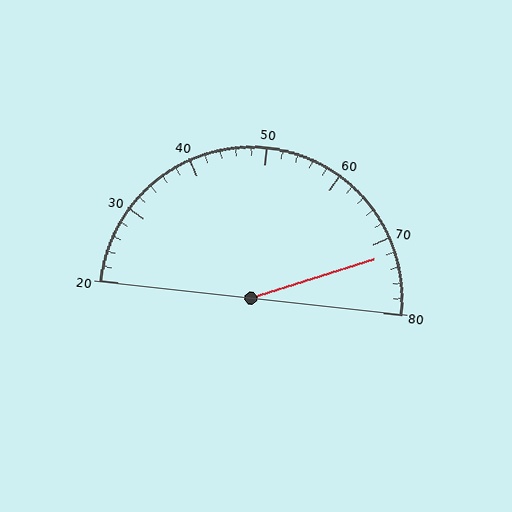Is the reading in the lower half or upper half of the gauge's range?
The reading is in the upper half of the range (20 to 80).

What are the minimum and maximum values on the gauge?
The gauge ranges from 20 to 80.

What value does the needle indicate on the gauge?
The needle indicates approximately 72.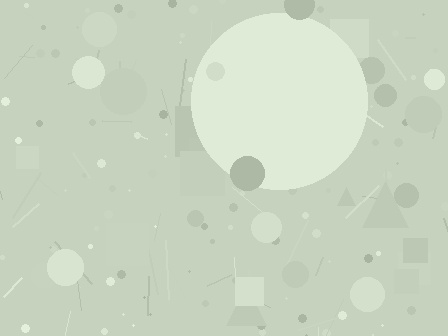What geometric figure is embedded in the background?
A circle is embedded in the background.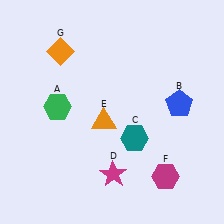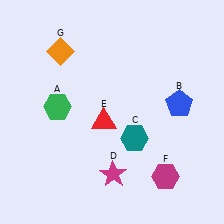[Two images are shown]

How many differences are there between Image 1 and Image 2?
There is 1 difference between the two images.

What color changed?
The triangle (E) changed from orange in Image 1 to red in Image 2.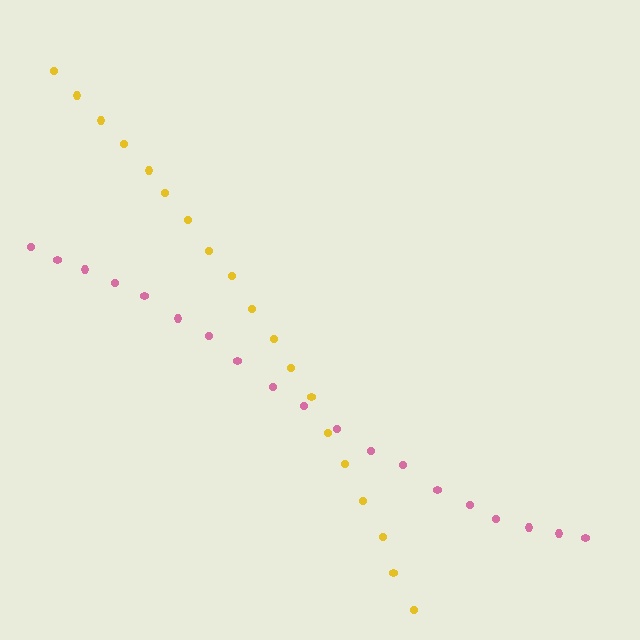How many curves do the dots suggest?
There are 2 distinct paths.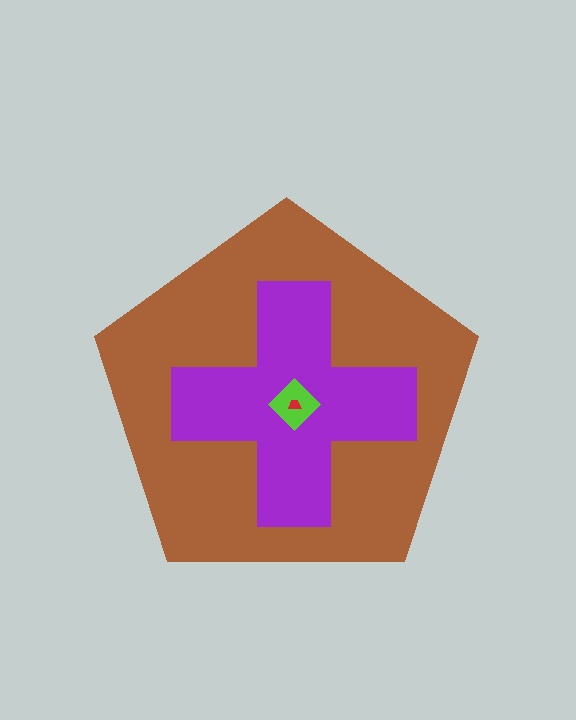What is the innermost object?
The red trapezoid.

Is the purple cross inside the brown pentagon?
Yes.